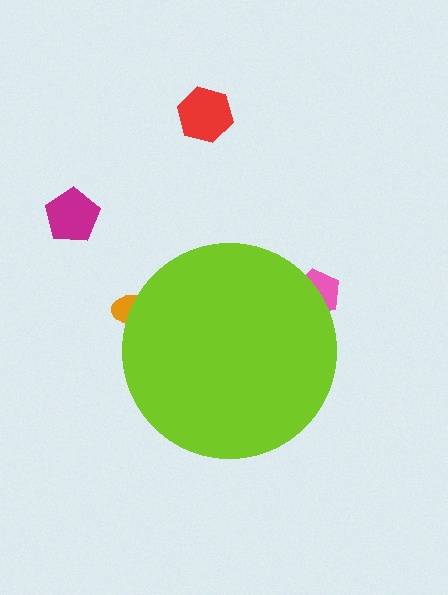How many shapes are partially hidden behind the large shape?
2 shapes are partially hidden.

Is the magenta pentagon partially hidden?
No, the magenta pentagon is fully visible.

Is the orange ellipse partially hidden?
Yes, the orange ellipse is partially hidden behind the lime circle.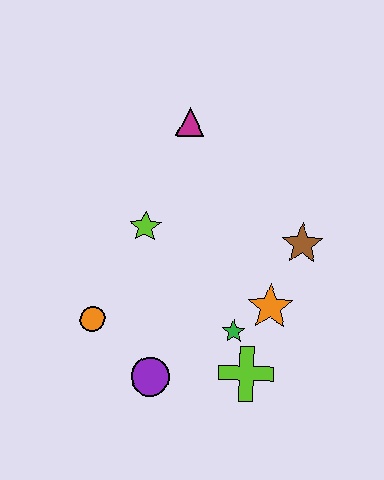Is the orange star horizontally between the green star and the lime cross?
No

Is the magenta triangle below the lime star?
No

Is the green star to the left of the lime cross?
Yes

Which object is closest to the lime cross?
The green star is closest to the lime cross.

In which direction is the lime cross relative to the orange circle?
The lime cross is to the right of the orange circle.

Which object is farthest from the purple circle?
The magenta triangle is farthest from the purple circle.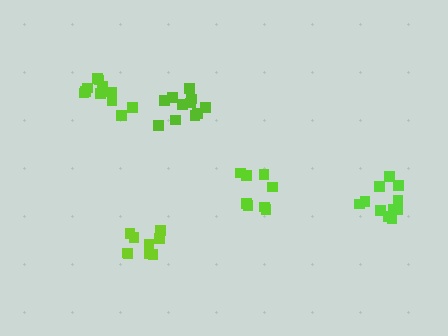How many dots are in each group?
Group 1: 12 dots, Group 2: 11 dots, Group 3: 8 dots, Group 4: 9 dots, Group 5: 11 dots (51 total).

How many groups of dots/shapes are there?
There are 5 groups.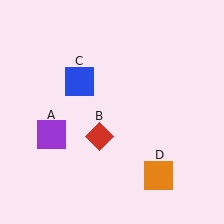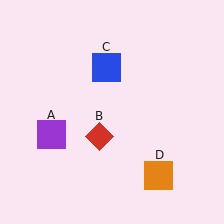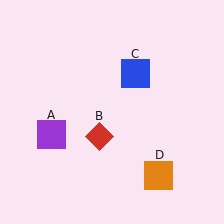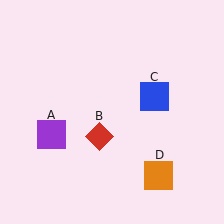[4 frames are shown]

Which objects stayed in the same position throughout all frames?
Purple square (object A) and red diamond (object B) and orange square (object D) remained stationary.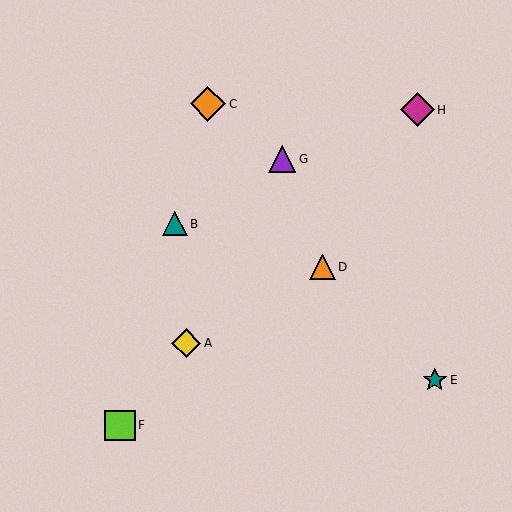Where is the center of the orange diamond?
The center of the orange diamond is at (208, 104).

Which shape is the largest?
The orange diamond (labeled C) is the largest.